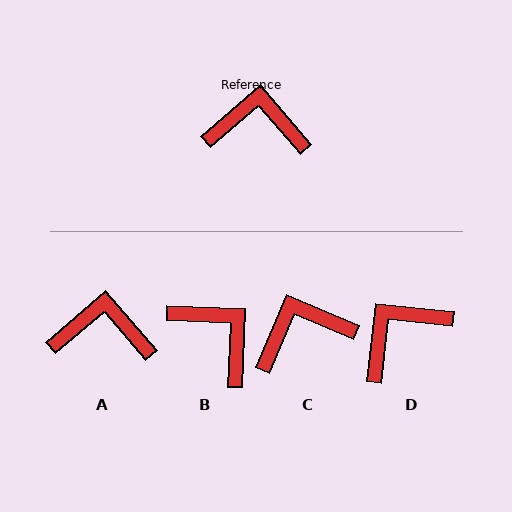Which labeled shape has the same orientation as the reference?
A.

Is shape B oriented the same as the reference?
No, it is off by about 43 degrees.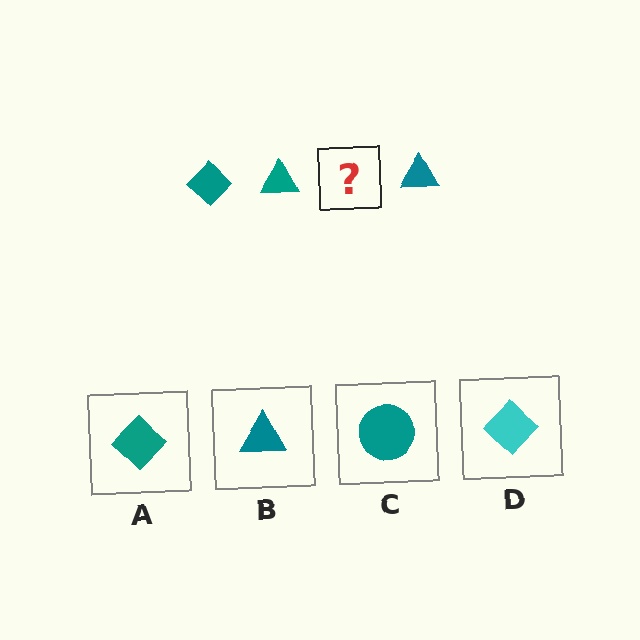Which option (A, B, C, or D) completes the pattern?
A.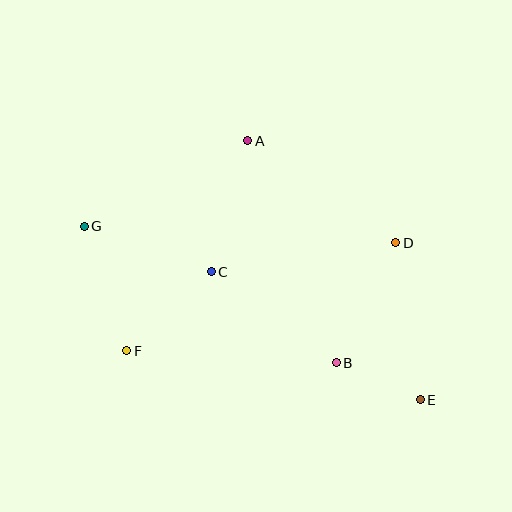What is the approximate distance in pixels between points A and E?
The distance between A and E is approximately 311 pixels.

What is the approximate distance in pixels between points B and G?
The distance between B and G is approximately 287 pixels.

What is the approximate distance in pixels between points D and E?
The distance between D and E is approximately 159 pixels.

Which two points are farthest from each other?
Points E and G are farthest from each other.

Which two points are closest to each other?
Points B and E are closest to each other.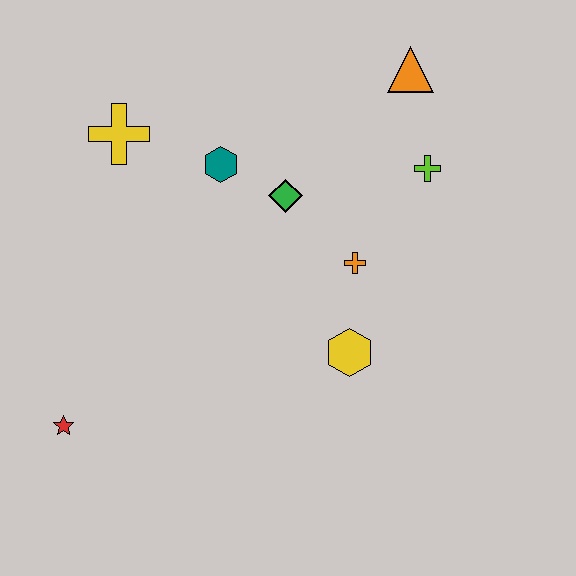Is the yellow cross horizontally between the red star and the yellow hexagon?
Yes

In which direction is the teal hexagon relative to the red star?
The teal hexagon is above the red star.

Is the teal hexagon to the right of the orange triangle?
No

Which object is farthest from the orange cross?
The red star is farthest from the orange cross.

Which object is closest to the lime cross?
The orange triangle is closest to the lime cross.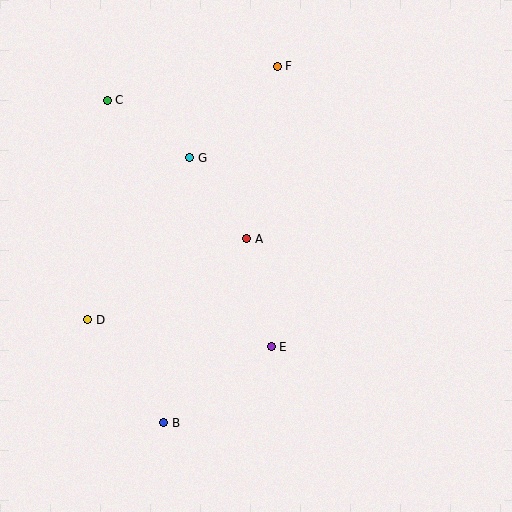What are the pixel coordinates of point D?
Point D is at (88, 320).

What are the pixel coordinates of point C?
Point C is at (107, 100).